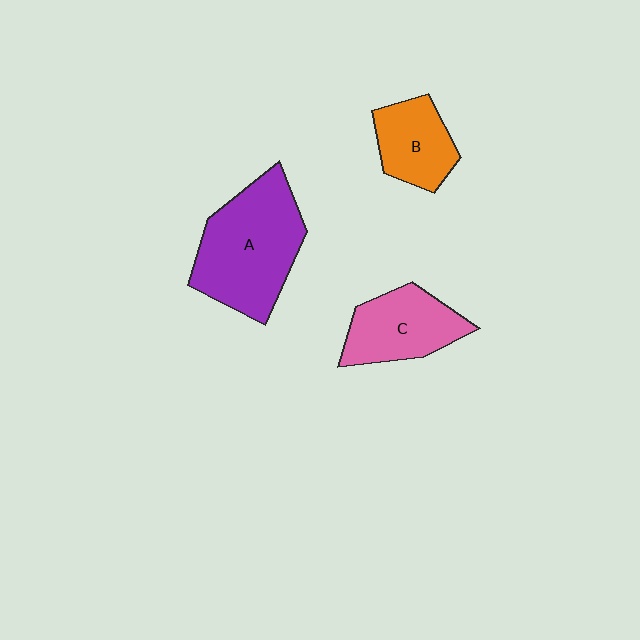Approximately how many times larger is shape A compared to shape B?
Approximately 1.9 times.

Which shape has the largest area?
Shape A (purple).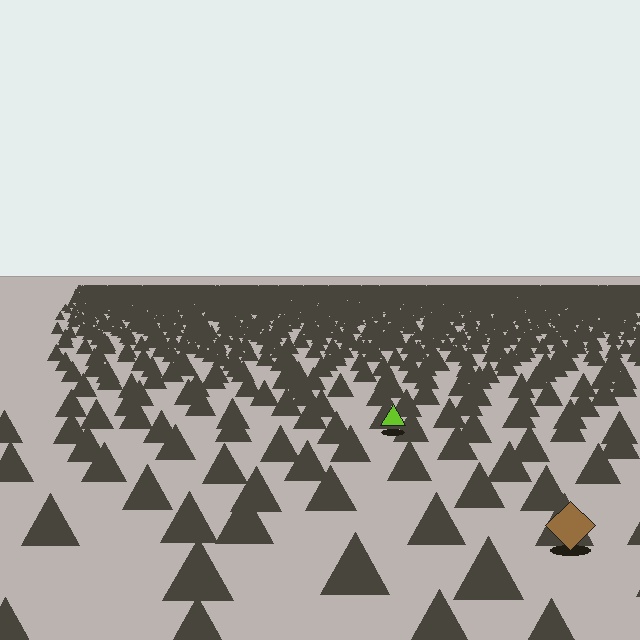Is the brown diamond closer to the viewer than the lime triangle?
Yes. The brown diamond is closer — you can tell from the texture gradient: the ground texture is coarser near it.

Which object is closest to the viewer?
The brown diamond is closest. The texture marks near it are larger and more spread out.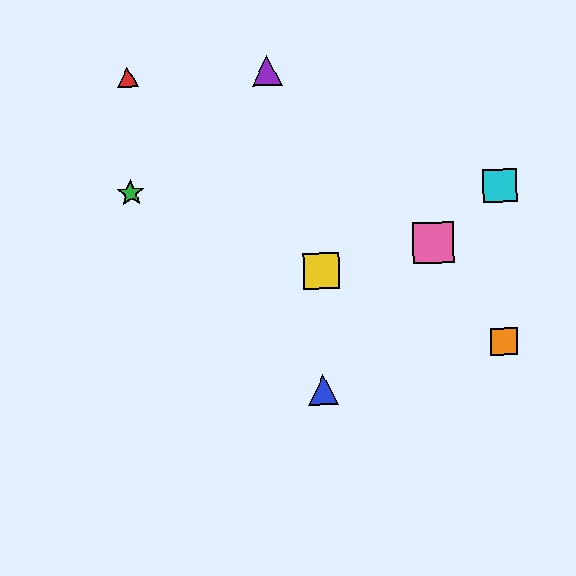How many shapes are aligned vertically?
2 shapes (the blue triangle, the yellow square) are aligned vertically.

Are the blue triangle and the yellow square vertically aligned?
Yes, both are at x≈323.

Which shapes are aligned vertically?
The blue triangle, the yellow square are aligned vertically.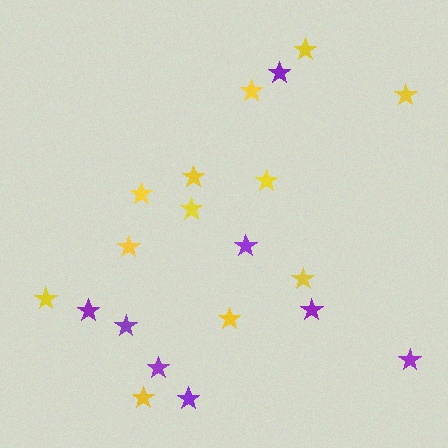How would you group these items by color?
There are 2 groups: one group of yellow stars (12) and one group of purple stars (8).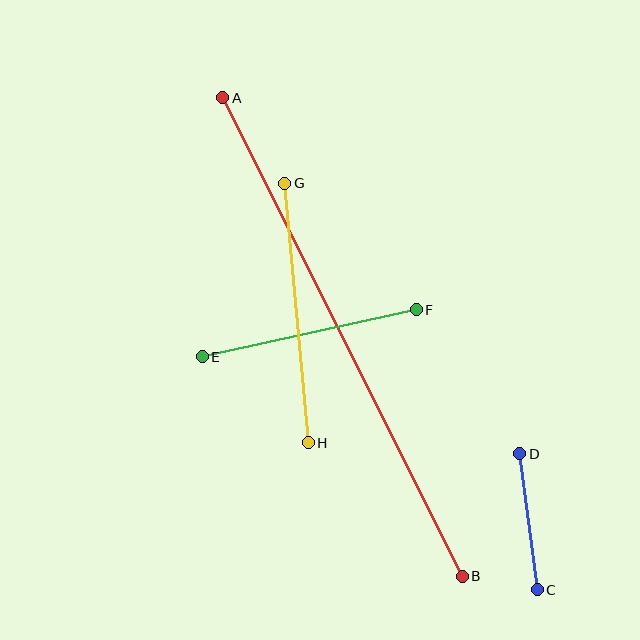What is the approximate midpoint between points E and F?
The midpoint is at approximately (309, 333) pixels.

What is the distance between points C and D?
The distance is approximately 137 pixels.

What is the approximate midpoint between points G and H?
The midpoint is at approximately (296, 313) pixels.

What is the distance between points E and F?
The distance is approximately 219 pixels.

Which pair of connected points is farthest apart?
Points A and B are farthest apart.